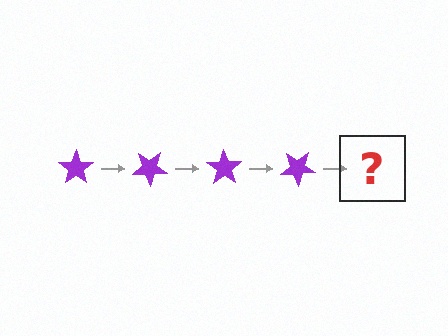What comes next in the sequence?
The next element should be a purple star rotated 140 degrees.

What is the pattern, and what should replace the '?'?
The pattern is that the star rotates 35 degrees each step. The '?' should be a purple star rotated 140 degrees.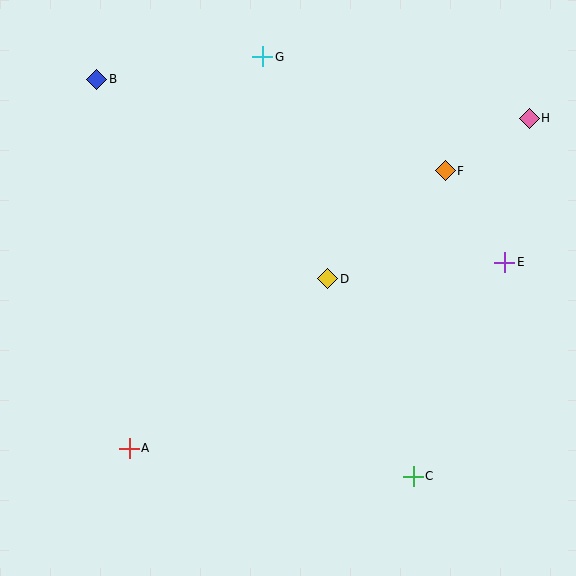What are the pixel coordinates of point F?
Point F is at (445, 171).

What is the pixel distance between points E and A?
The distance between E and A is 419 pixels.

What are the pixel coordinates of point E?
Point E is at (505, 262).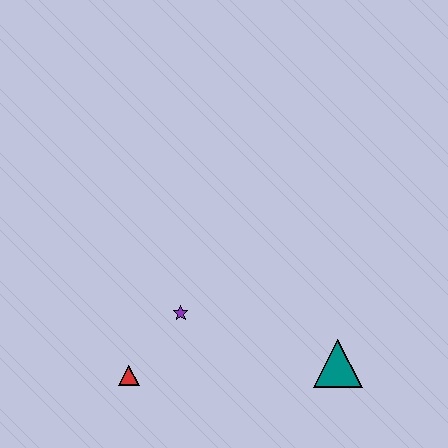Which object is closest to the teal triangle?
The purple star is closest to the teal triangle.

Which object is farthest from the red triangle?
The teal triangle is farthest from the red triangle.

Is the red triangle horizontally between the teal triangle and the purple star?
No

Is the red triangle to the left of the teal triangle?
Yes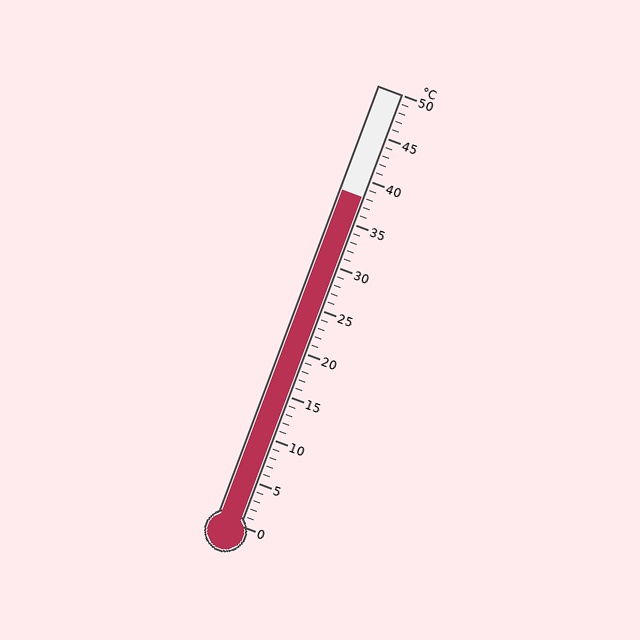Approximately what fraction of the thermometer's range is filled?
The thermometer is filled to approximately 75% of its range.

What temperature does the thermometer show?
The thermometer shows approximately 38°C.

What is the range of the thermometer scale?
The thermometer scale ranges from 0°C to 50°C.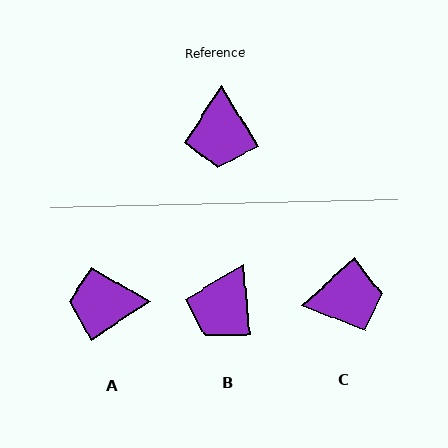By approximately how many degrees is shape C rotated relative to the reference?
Approximately 102 degrees counter-clockwise.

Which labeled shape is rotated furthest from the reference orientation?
C, about 102 degrees away.